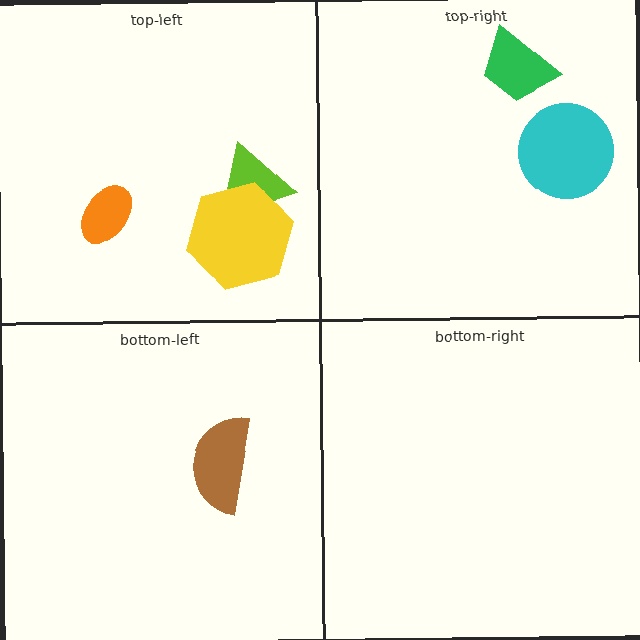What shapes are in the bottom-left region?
The brown semicircle.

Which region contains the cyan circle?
The top-right region.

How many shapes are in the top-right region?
2.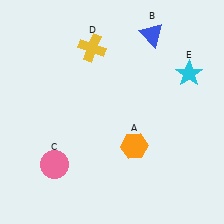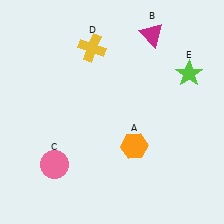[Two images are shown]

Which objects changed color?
B changed from blue to magenta. E changed from cyan to lime.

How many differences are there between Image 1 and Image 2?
There are 2 differences between the two images.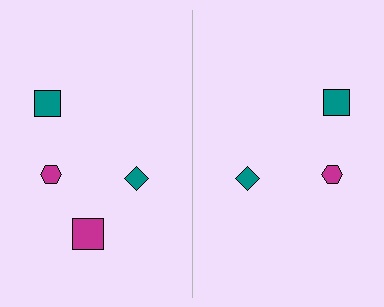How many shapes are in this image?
There are 7 shapes in this image.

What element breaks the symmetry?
A magenta square is missing from the right side.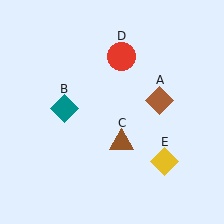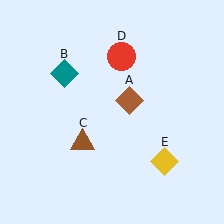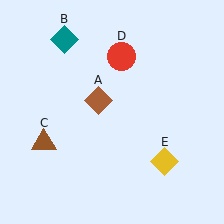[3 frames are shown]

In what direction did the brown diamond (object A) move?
The brown diamond (object A) moved left.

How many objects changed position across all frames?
3 objects changed position: brown diamond (object A), teal diamond (object B), brown triangle (object C).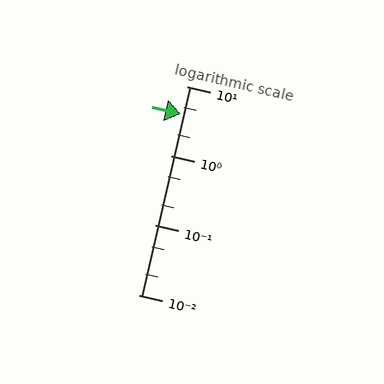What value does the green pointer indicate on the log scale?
The pointer indicates approximately 4.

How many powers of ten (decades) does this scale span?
The scale spans 3 decades, from 0.01 to 10.